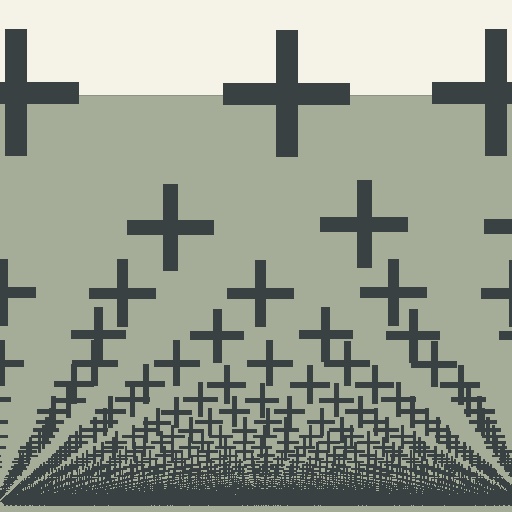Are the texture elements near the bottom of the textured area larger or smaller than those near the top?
Smaller. The gradient is inverted — elements near the bottom are smaller and denser.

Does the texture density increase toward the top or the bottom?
Density increases toward the bottom.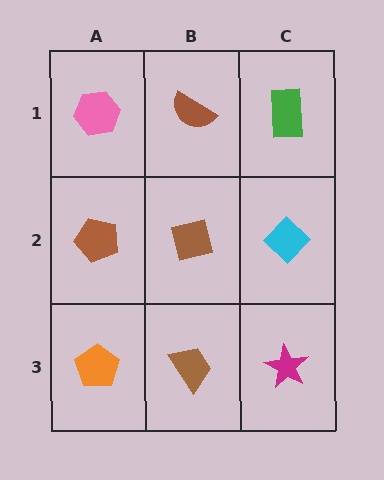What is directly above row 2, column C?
A green rectangle.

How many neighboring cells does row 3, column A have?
2.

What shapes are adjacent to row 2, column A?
A pink hexagon (row 1, column A), an orange pentagon (row 3, column A), a brown square (row 2, column B).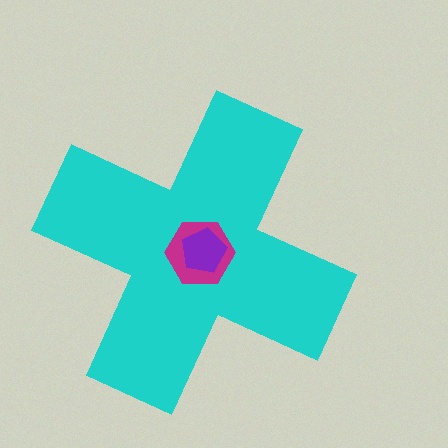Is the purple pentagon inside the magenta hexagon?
Yes.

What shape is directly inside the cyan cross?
The magenta hexagon.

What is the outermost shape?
The cyan cross.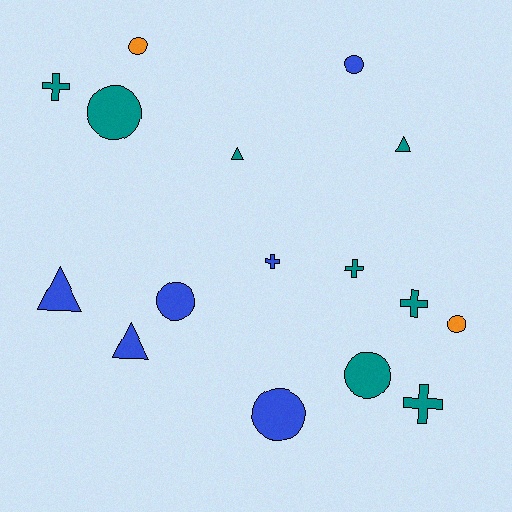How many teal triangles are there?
There are 2 teal triangles.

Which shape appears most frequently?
Circle, with 7 objects.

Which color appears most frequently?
Teal, with 8 objects.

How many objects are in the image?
There are 16 objects.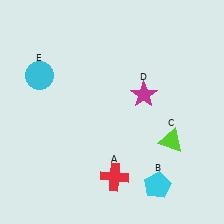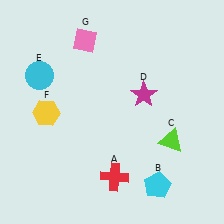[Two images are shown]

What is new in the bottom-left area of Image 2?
A yellow hexagon (F) was added in the bottom-left area of Image 2.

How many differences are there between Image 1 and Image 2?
There are 2 differences between the two images.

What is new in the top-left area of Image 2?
A pink diamond (G) was added in the top-left area of Image 2.